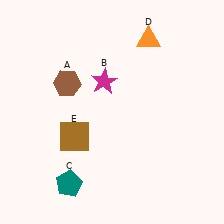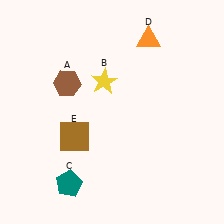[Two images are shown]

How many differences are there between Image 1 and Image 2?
There is 1 difference between the two images.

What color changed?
The star (B) changed from magenta in Image 1 to yellow in Image 2.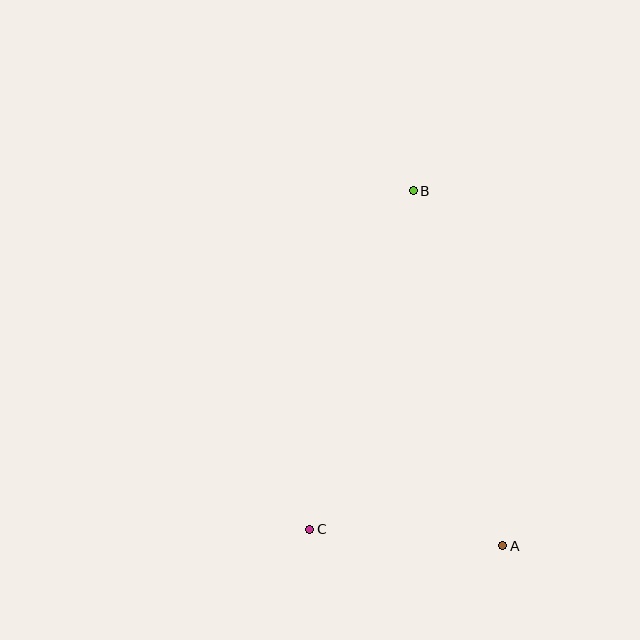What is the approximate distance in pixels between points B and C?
The distance between B and C is approximately 354 pixels.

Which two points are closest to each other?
Points A and C are closest to each other.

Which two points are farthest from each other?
Points A and B are farthest from each other.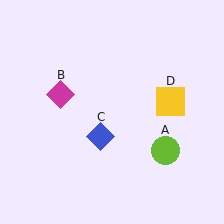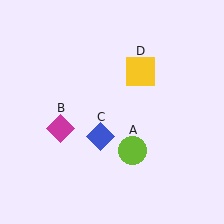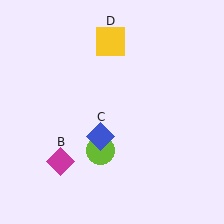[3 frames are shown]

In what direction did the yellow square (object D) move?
The yellow square (object D) moved up and to the left.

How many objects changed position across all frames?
3 objects changed position: lime circle (object A), magenta diamond (object B), yellow square (object D).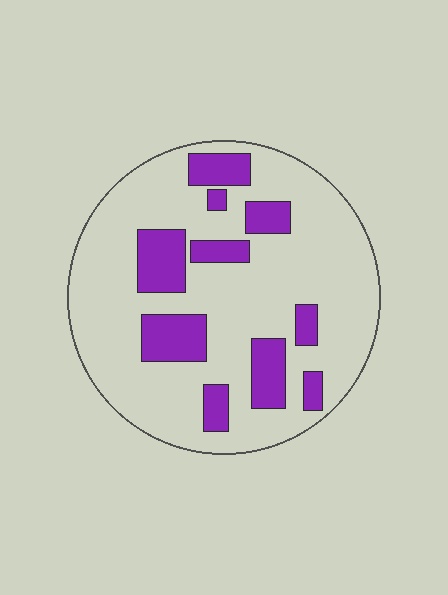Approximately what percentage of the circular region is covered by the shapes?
Approximately 20%.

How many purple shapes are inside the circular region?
10.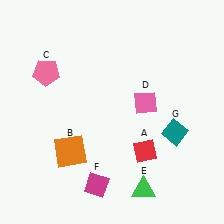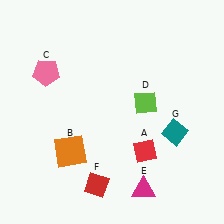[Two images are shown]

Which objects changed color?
D changed from pink to lime. E changed from green to magenta. F changed from magenta to red.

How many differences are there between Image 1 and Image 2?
There are 3 differences between the two images.